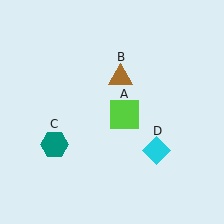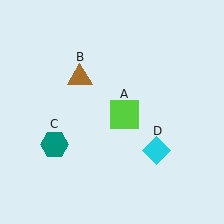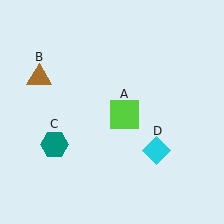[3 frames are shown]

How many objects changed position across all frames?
1 object changed position: brown triangle (object B).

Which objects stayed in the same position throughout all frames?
Lime square (object A) and teal hexagon (object C) and cyan diamond (object D) remained stationary.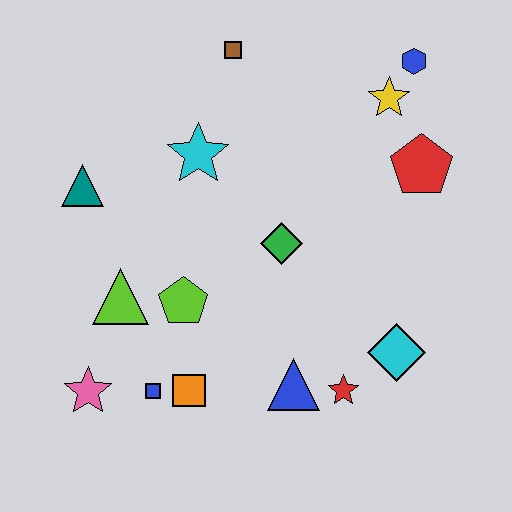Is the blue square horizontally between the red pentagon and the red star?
No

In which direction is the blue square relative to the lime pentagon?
The blue square is below the lime pentagon.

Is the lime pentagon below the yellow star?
Yes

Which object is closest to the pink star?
The blue square is closest to the pink star.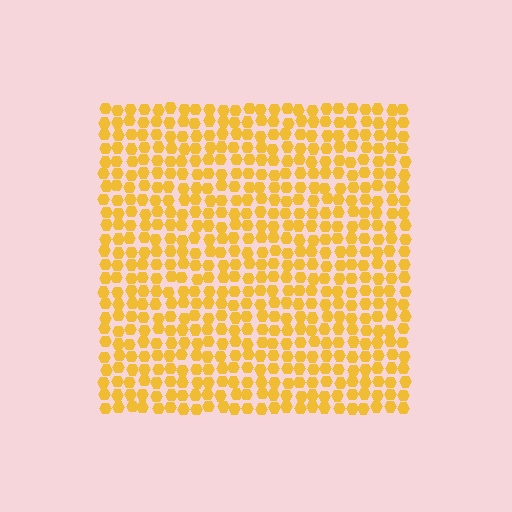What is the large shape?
The large shape is a square.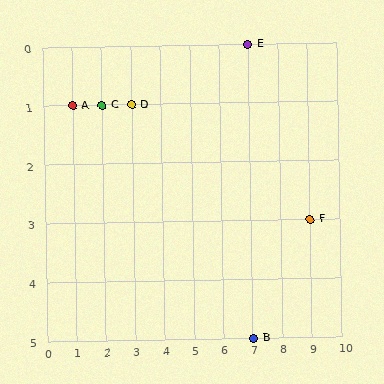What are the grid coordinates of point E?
Point E is at grid coordinates (7, 0).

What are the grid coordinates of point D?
Point D is at grid coordinates (3, 1).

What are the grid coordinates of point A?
Point A is at grid coordinates (1, 1).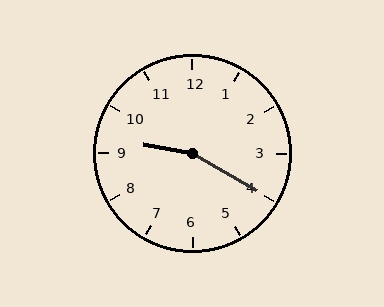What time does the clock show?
9:20.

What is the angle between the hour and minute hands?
Approximately 160 degrees.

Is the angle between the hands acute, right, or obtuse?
It is obtuse.